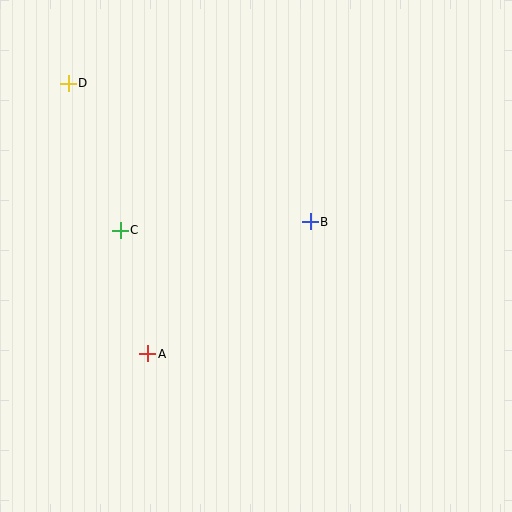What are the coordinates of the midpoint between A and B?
The midpoint between A and B is at (229, 288).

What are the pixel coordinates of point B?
Point B is at (310, 222).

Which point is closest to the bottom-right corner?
Point B is closest to the bottom-right corner.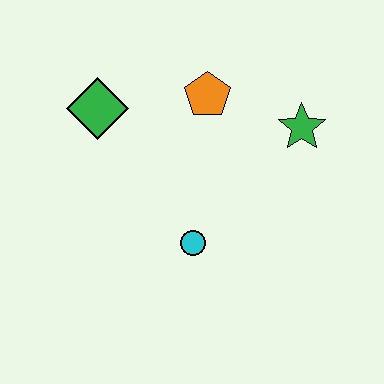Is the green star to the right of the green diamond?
Yes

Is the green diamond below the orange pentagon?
Yes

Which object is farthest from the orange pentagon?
The cyan circle is farthest from the orange pentagon.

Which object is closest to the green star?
The orange pentagon is closest to the green star.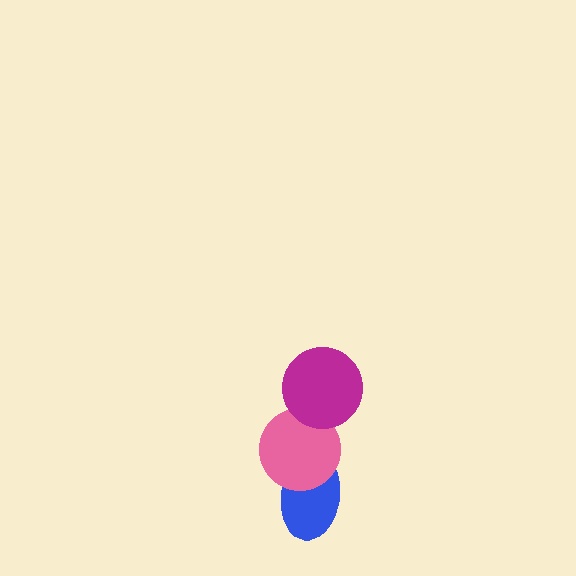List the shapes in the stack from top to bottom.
From top to bottom: the magenta circle, the pink circle, the blue ellipse.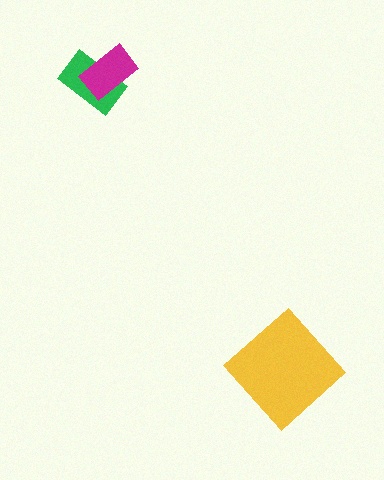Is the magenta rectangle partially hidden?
No, no other shape covers it.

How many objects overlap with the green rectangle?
1 object overlaps with the green rectangle.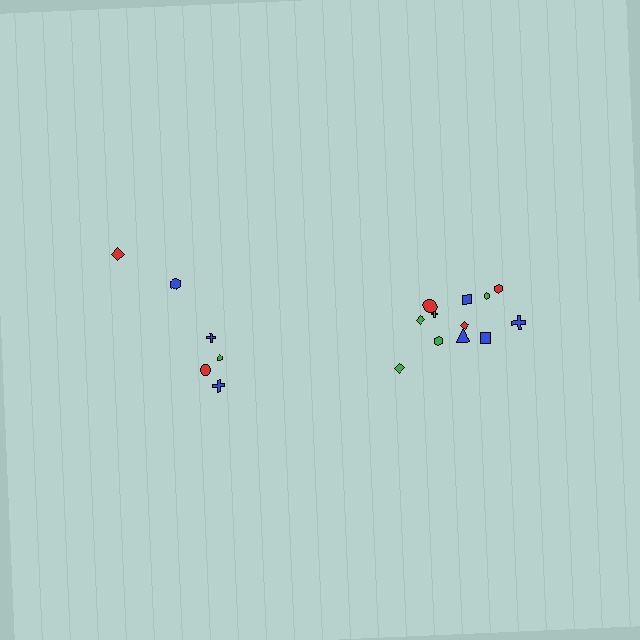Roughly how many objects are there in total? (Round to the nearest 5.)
Roughly 20 objects in total.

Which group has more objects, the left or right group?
The right group.